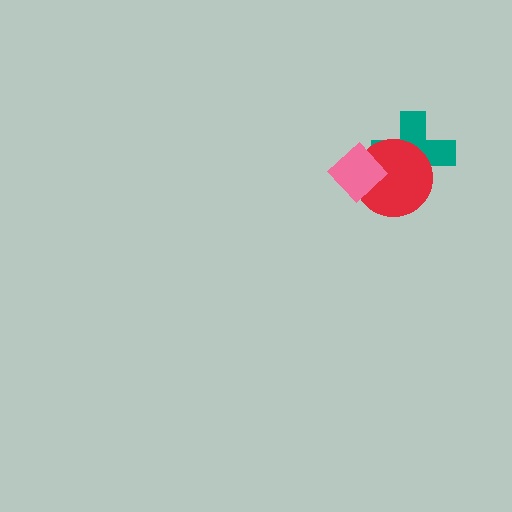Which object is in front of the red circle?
The pink diamond is in front of the red circle.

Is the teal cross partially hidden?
Yes, it is partially covered by another shape.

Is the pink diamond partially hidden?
No, no other shape covers it.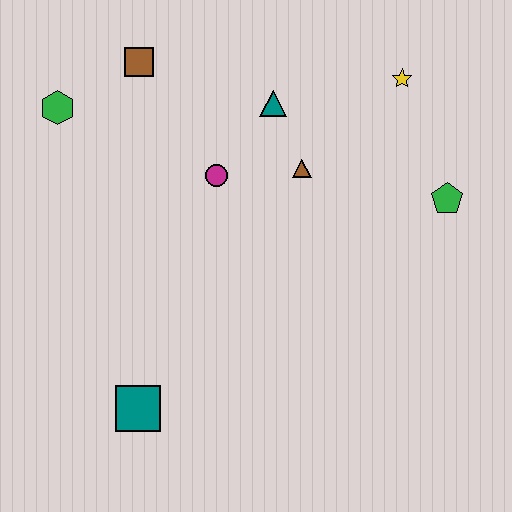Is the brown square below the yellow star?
No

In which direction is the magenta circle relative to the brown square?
The magenta circle is below the brown square.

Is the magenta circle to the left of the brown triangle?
Yes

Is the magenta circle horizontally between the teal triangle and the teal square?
Yes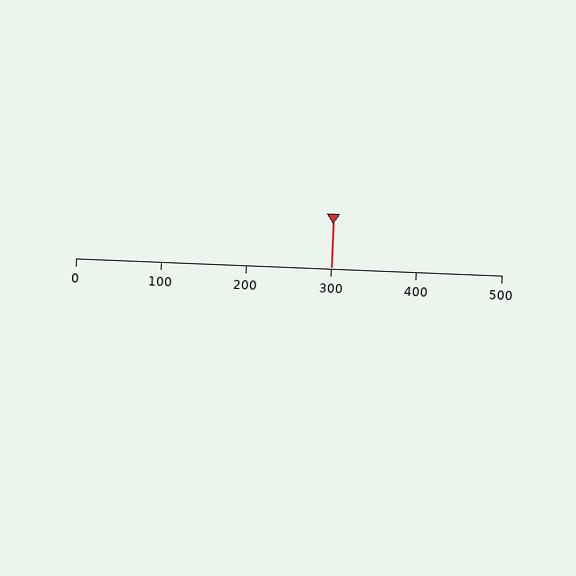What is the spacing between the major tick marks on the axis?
The major ticks are spaced 100 apart.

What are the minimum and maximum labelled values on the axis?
The axis runs from 0 to 500.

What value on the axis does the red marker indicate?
The marker indicates approximately 300.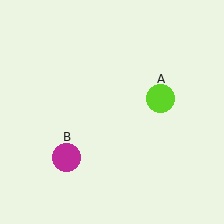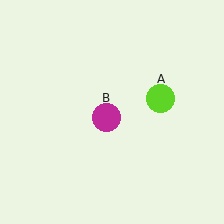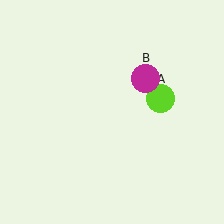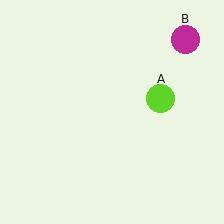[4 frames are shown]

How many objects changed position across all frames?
1 object changed position: magenta circle (object B).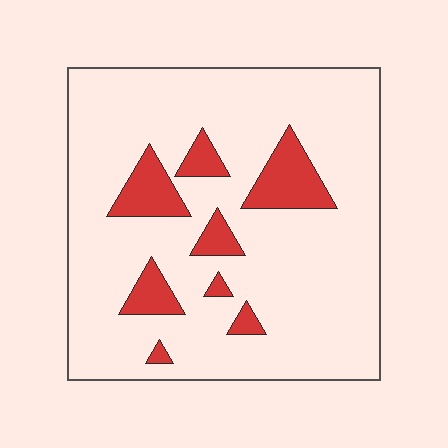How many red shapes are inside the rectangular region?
8.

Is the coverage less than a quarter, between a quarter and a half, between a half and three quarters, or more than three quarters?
Less than a quarter.